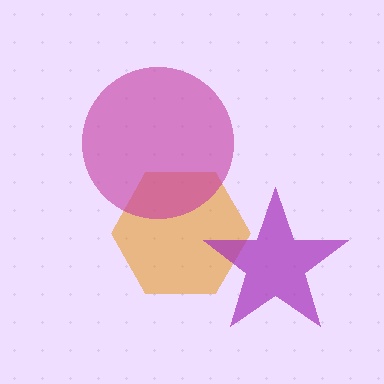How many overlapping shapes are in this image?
There are 3 overlapping shapes in the image.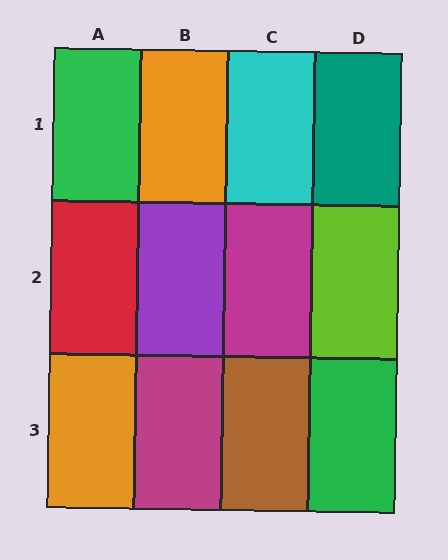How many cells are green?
2 cells are green.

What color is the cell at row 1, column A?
Green.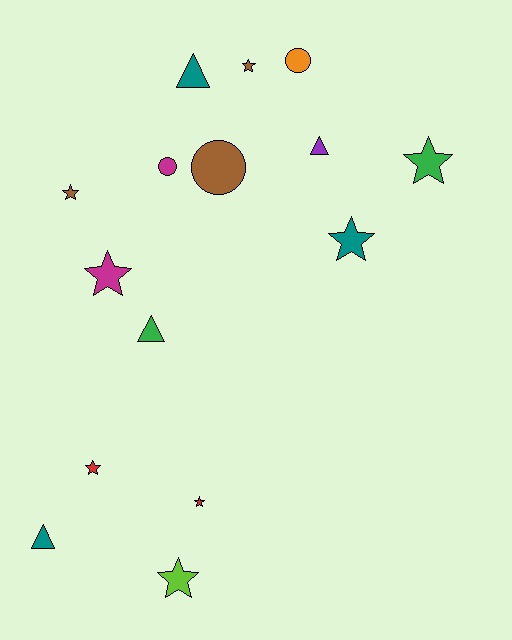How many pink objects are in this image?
There are no pink objects.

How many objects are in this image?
There are 15 objects.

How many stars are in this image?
There are 8 stars.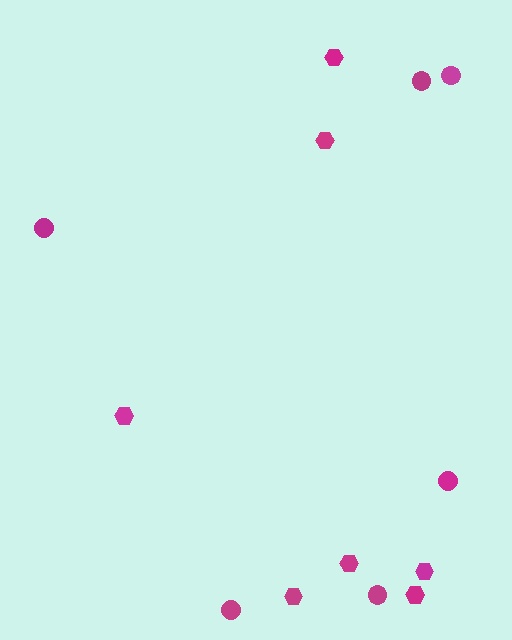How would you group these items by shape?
There are 2 groups: one group of hexagons (7) and one group of circles (6).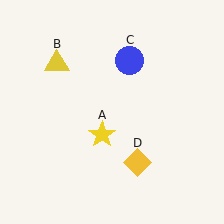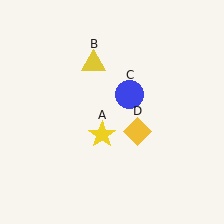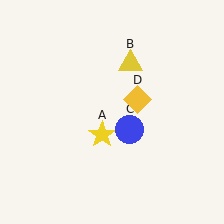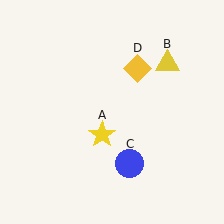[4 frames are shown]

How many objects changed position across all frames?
3 objects changed position: yellow triangle (object B), blue circle (object C), yellow diamond (object D).